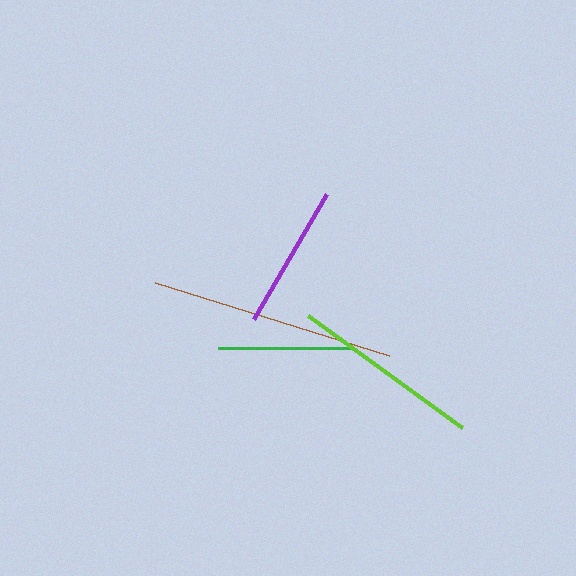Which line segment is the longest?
The brown line is the longest at approximately 245 pixels.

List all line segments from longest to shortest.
From longest to shortest: brown, lime, purple, green.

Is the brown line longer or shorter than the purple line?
The brown line is longer than the purple line.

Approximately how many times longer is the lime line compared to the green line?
The lime line is approximately 1.4 times the length of the green line.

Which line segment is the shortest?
The green line is the shortest at approximately 133 pixels.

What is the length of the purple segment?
The purple segment is approximately 145 pixels long.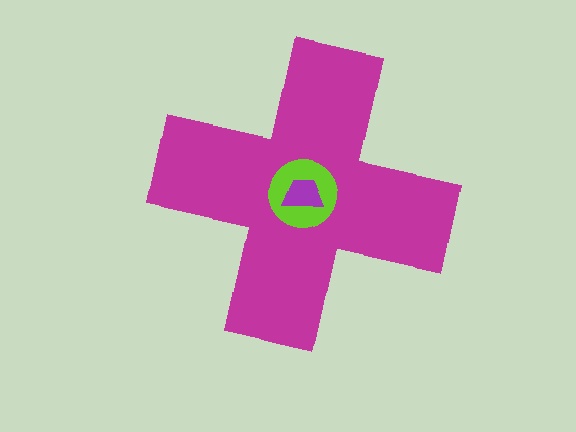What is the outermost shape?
The magenta cross.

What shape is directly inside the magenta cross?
The lime circle.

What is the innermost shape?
The purple trapezoid.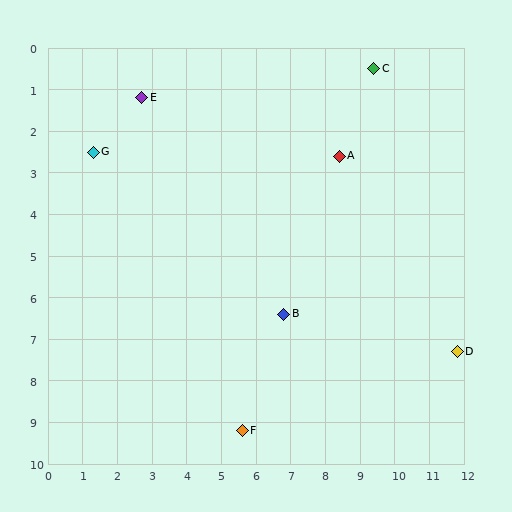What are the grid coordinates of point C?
Point C is at approximately (9.4, 0.5).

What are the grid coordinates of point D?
Point D is at approximately (11.8, 7.3).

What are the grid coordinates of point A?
Point A is at approximately (8.4, 2.6).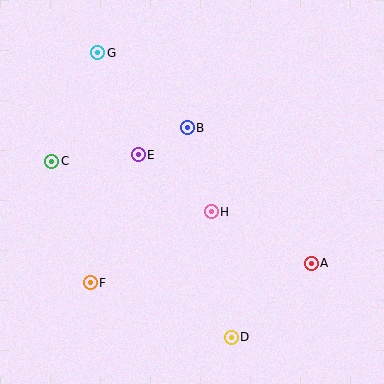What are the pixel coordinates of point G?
Point G is at (98, 53).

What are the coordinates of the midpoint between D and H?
The midpoint between D and H is at (221, 275).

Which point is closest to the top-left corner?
Point G is closest to the top-left corner.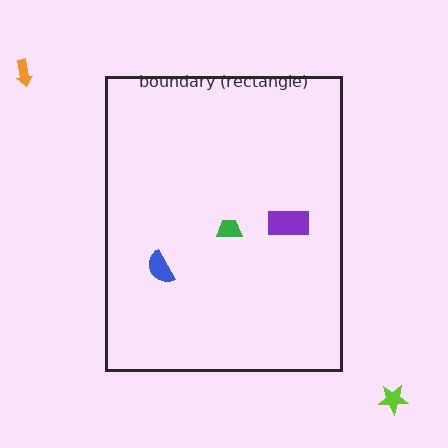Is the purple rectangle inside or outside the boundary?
Inside.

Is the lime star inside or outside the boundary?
Outside.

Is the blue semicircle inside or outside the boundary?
Inside.